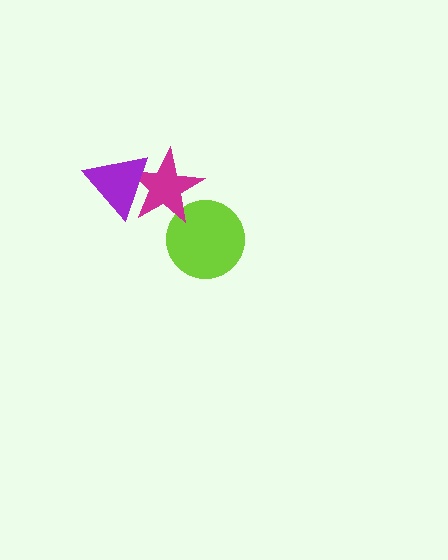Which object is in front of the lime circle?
The magenta star is in front of the lime circle.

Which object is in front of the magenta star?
The purple triangle is in front of the magenta star.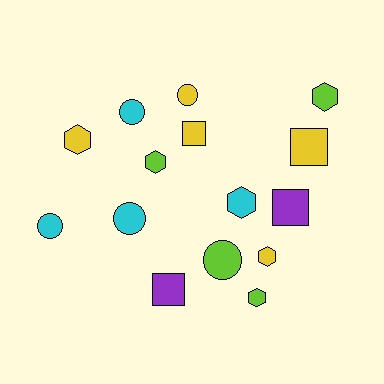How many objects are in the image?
There are 15 objects.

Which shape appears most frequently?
Hexagon, with 6 objects.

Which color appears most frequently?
Yellow, with 5 objects.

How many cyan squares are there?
There are no cyan squares.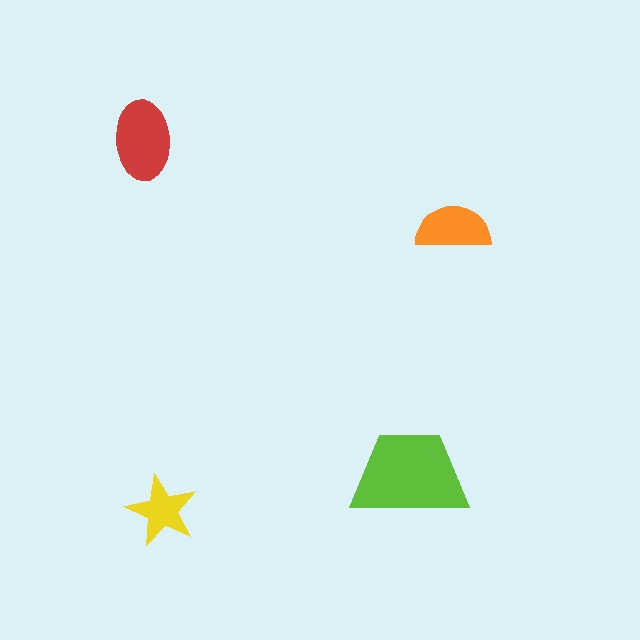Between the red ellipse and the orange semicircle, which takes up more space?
The red ellipse.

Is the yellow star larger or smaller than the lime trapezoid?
Smaller.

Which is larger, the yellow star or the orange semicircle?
The orange semicircle.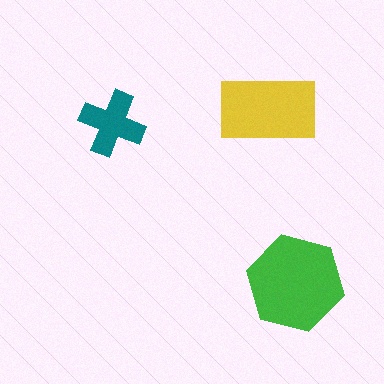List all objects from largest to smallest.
The green hexagon, the yellow rectangle, the teal cross.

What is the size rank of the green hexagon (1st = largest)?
1st.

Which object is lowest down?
The green hexagon is bottommost.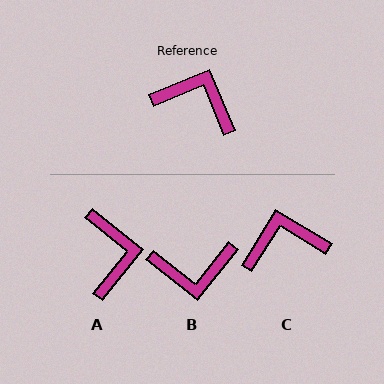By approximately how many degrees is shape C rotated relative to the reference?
Approximately 36 degrees counter-clockwise.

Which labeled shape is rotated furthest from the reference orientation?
B, about 151 degrees away.